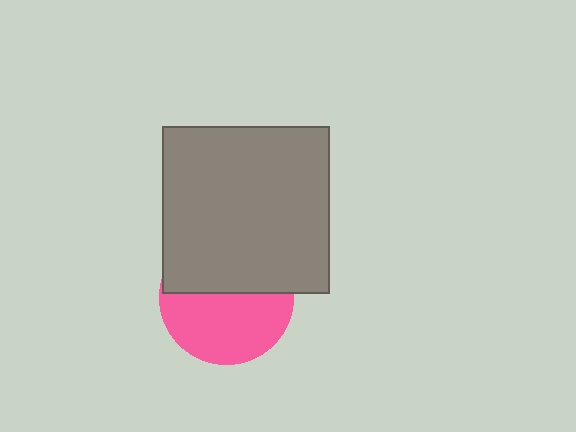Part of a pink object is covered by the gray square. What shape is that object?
It is a circle.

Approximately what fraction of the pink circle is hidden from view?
Roughly 46% of the pink circle is hidden behind the gray square.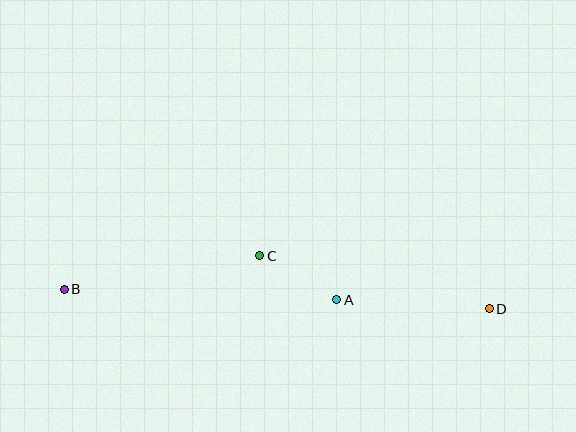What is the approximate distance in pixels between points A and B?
The distance between A and B is approximately 272 pixels.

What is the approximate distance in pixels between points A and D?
The distance between A and D is approximately 153 pixels.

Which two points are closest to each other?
Points A and C are closest to each other.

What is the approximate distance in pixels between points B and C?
The distance between B and C is approximately 198 pixels.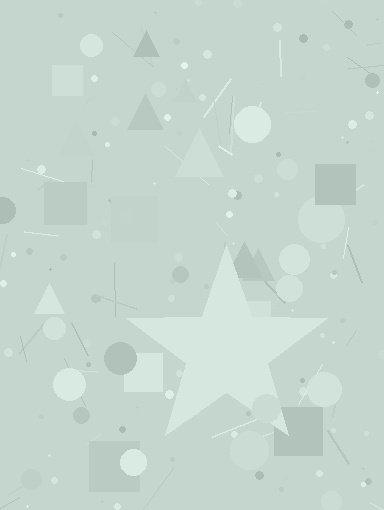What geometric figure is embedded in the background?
A star is embedded in the background.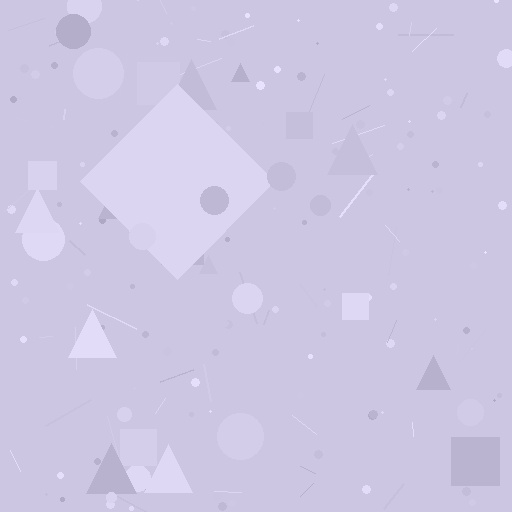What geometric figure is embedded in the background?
A diamond is embedded in the background.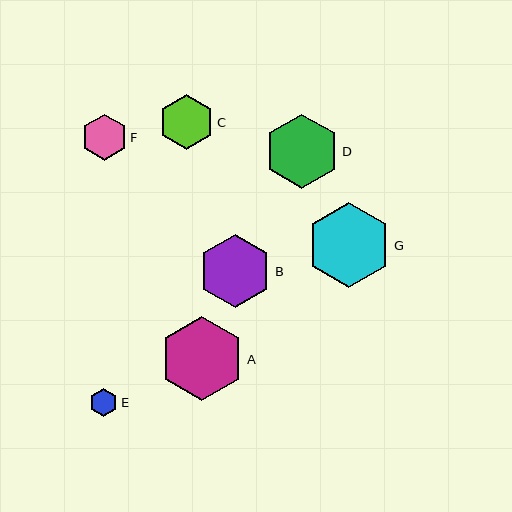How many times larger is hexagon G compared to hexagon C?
Hexagon G is approximately 1.5 times the size of hexagon C.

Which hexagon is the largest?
Hexagon G is the largest with a size of approximately 85 pixels.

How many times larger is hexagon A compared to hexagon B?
Hexagon A is approximately 1.2 times the size of hexagon B.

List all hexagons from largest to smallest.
From largest to smallest: G, A, D, B, C, F, E.